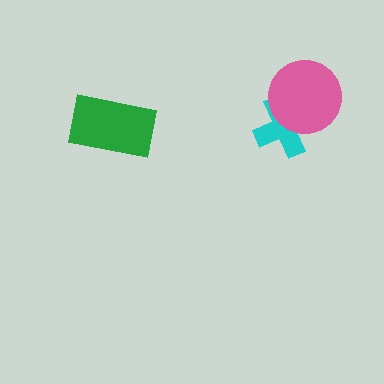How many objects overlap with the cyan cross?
1 object overlaps with the cyan cross.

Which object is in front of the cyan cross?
The pink circle is in front of the cyan cross.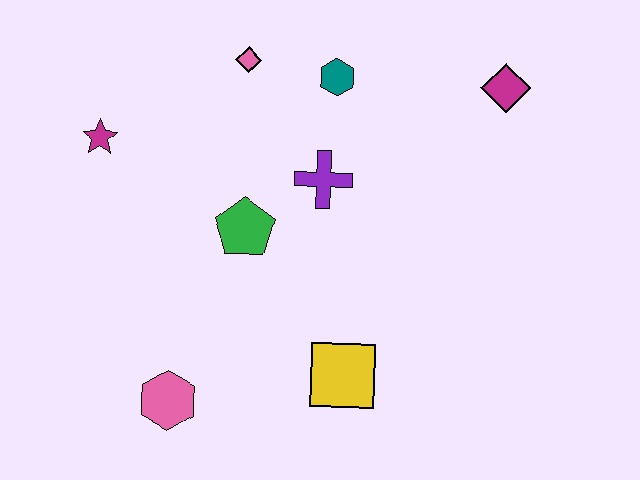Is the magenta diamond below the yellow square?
No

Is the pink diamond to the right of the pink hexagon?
Yes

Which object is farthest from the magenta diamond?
The pink hexagon is farthest from the magenta diamond.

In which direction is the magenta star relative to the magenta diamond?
The magenta star is to the left of the magenta diamond.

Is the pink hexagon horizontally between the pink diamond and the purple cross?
No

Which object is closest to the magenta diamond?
The teal hexagon is closest to the magenta diamond.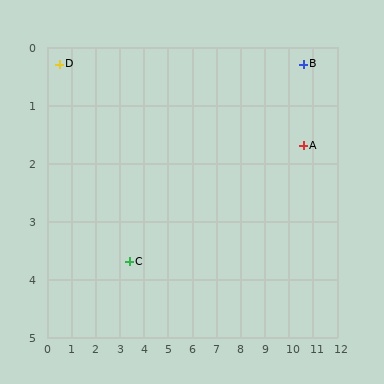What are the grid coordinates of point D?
Point D is at approximately (0.5, 0.3).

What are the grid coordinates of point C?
Point C is at approximately (3.4, 3.7).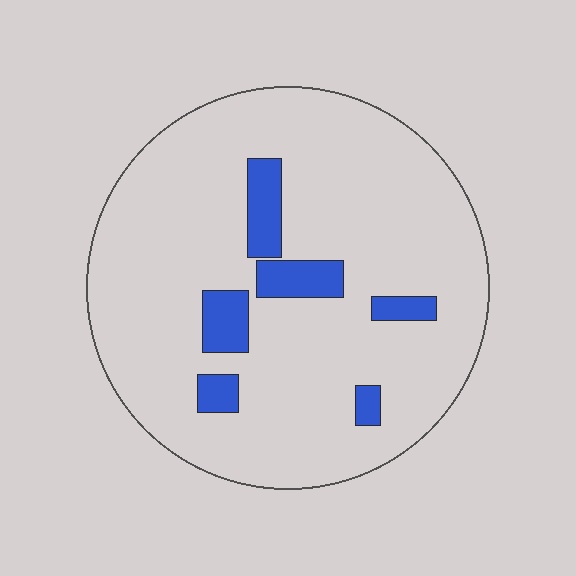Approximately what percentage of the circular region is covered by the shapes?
Approximately 10%.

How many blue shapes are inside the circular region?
6.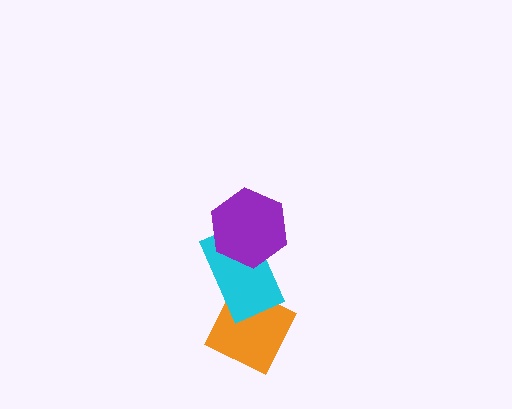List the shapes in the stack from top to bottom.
From top to bottom: the purple hexagon, the cyan rectangle, the orange diamond.